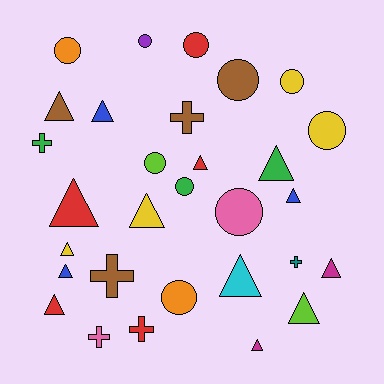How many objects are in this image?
There are 30 objects.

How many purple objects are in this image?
There is 1 purple object.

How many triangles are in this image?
There are 14 triangles.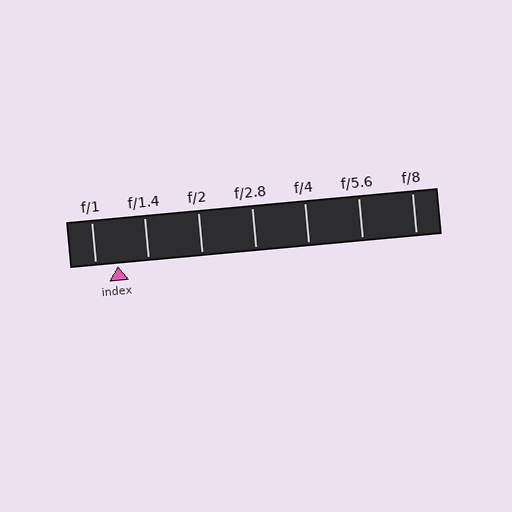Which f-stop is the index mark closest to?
The index mark is closest to f/1.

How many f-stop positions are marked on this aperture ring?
There are 7 f-stop positions marked.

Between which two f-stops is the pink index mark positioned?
The index mark is between f/1 and f/1.4.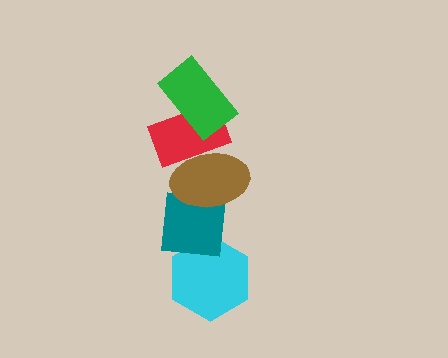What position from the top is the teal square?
The teal square is 4th from the top.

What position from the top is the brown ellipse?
The brown ellipse is 3rd from the top.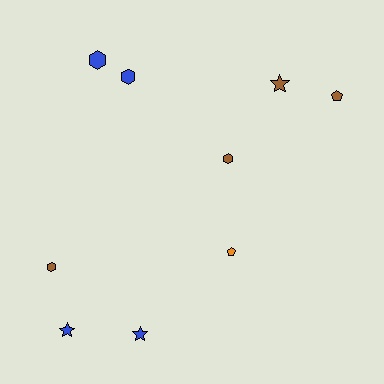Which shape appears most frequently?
Hexagon, with 4 objects.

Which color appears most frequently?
Blue, with 4 objects.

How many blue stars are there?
There are 2 blue stars.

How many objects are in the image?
There are 9 objects.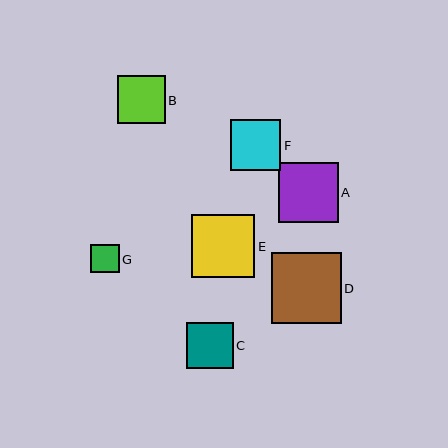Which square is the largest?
Square D is the largest with a size of approximately 70 pixels.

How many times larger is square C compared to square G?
Square C is approximately 1.6 times the size of square G.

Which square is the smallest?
Square G is the smallest with a size of approximately 28 pixels.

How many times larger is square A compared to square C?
Square A is approximately 1.3 times the size of square C.